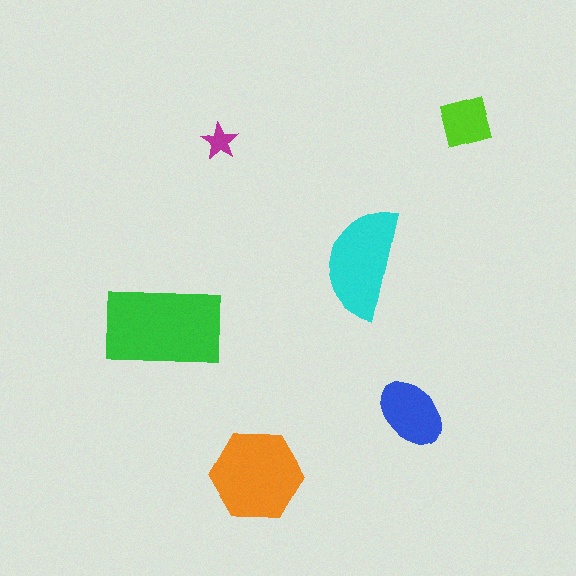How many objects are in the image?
There are 6 objects in the image.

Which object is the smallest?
The magenta star.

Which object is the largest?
The green rectangle.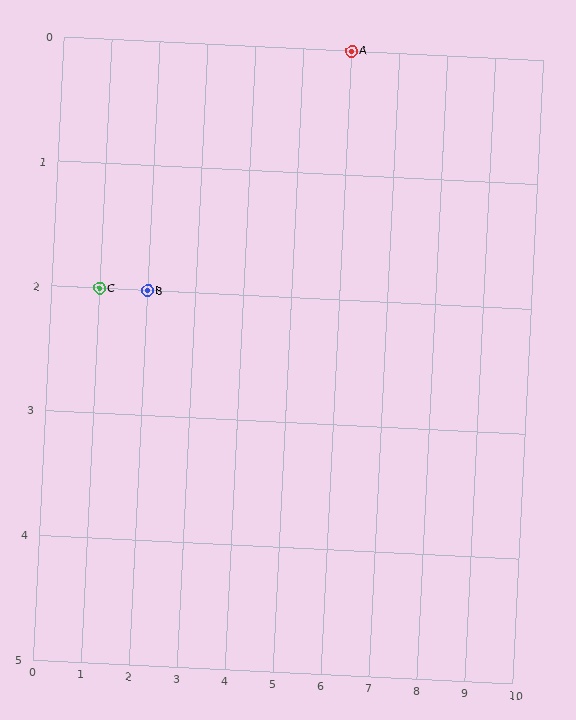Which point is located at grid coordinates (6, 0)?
Point A is at (6, 0).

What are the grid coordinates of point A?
Point A is at grid coordinates (6, 0).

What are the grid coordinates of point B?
Point B is at grid coordinates (2, 2).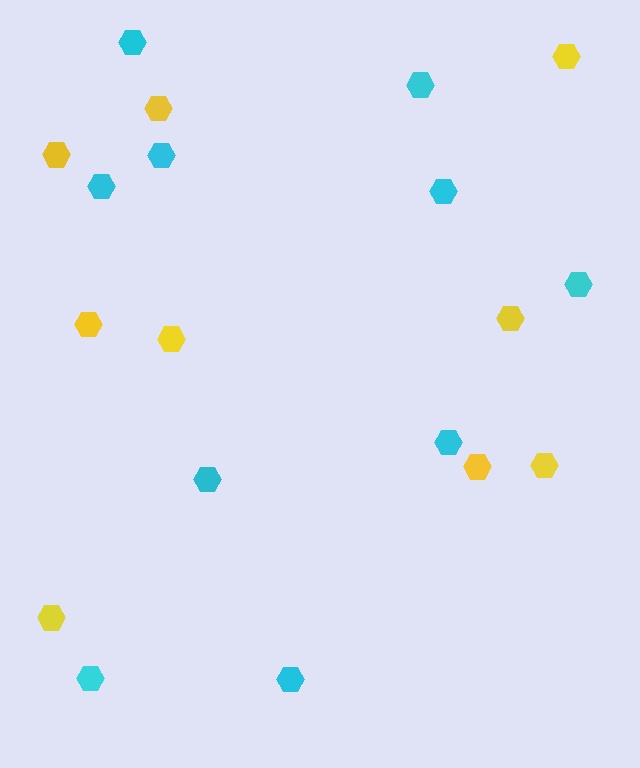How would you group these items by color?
There are 2 groups: one group of yellow hexagons (9) and one group of cyan hexagons (10).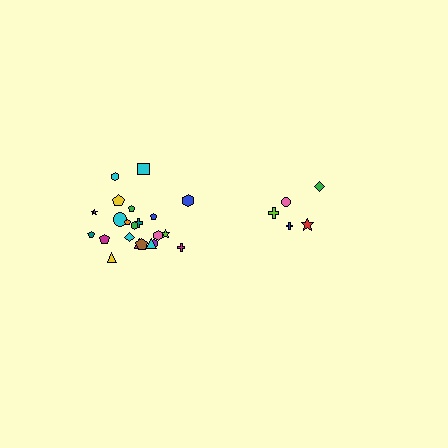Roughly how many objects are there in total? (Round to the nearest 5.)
Roughly 25 objects in total.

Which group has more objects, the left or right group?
The left group.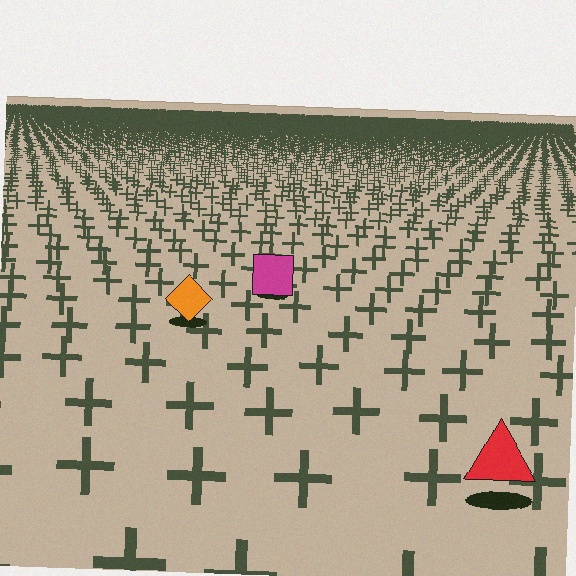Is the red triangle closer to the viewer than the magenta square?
Yes. The red triangle is closer — you can tell from the texture gradient: the ground texture is coarser near it.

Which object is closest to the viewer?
The red triangle is closest. The texture marks near it are larger and more spread out.